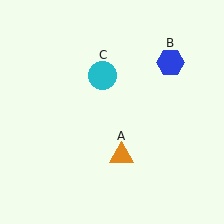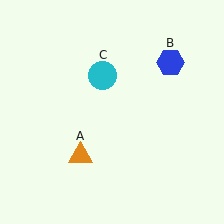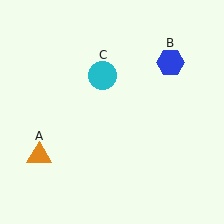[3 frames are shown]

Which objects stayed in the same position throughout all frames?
Blue hexagon (object B) and cyan circle (object C) remained stationary.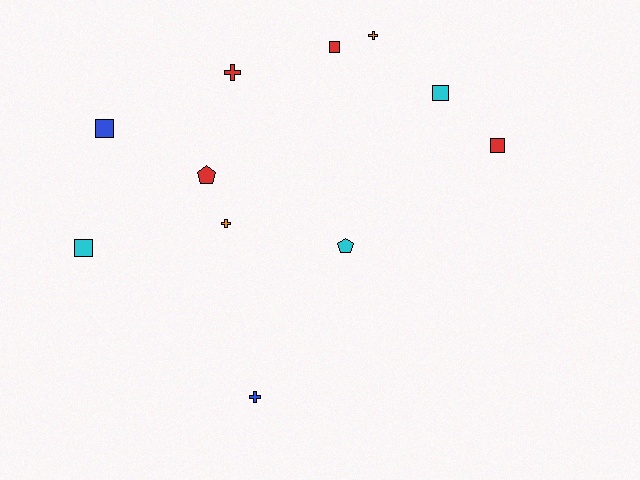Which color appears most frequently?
Red, with 4 objects.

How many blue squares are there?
There is 1 blue square.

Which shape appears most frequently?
Square, with 5 objects.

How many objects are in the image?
There are 11 objects.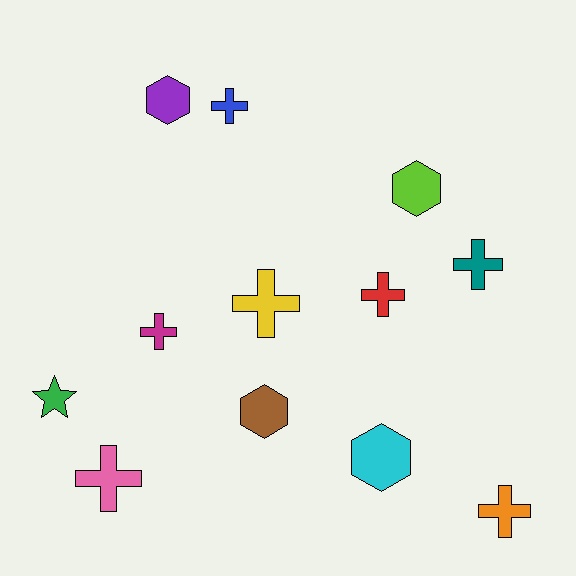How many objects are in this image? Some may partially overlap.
There are 12 objects.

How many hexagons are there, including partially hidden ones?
There are 4 hexagons.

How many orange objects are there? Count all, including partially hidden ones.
There is 1 orange object.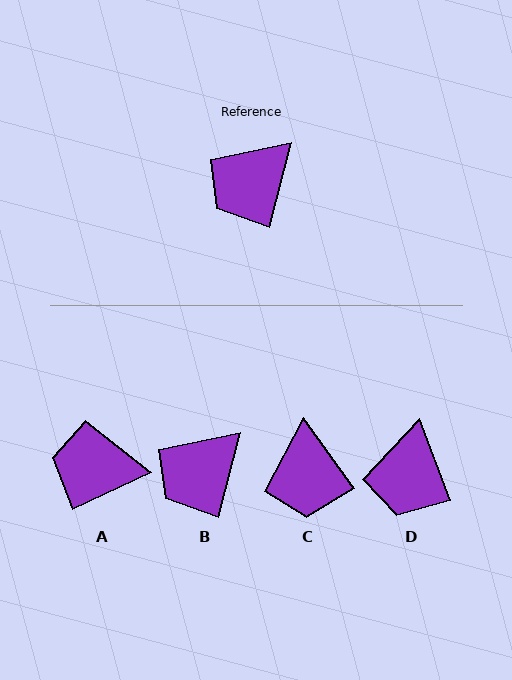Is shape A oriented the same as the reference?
No, it is off by about 50 degrees.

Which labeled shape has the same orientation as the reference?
B.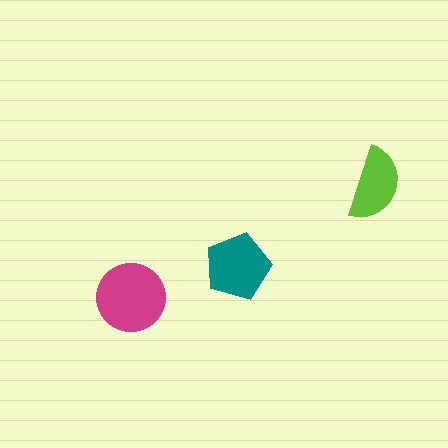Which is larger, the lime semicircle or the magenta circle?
The magenta circle.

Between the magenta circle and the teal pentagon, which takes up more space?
The magenta circle.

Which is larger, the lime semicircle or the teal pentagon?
The teal pentagon.